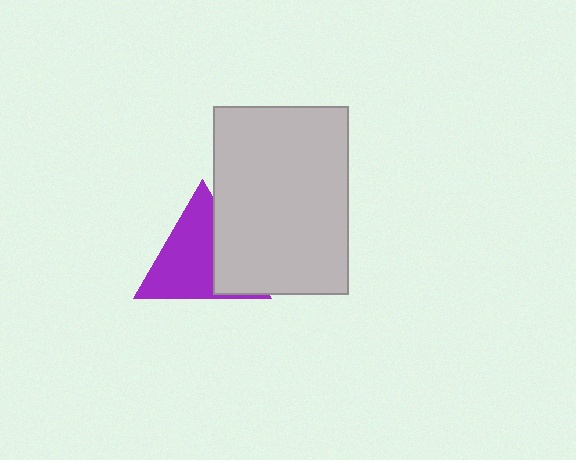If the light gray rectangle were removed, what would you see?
You would see the complete purple triangle.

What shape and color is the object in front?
The object in front is a light gray rectangle.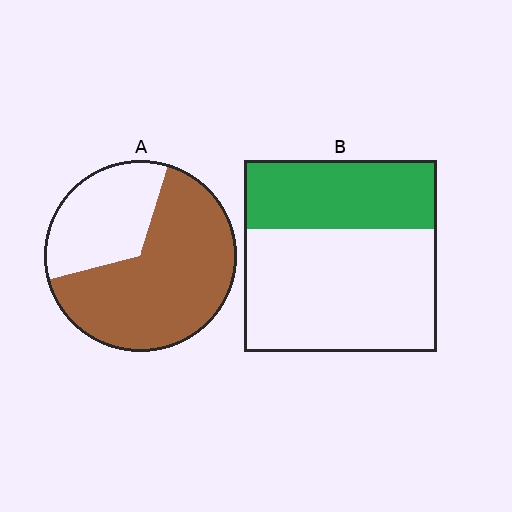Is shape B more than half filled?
No.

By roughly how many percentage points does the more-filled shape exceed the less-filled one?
By roughly 30 percentage points (A over B).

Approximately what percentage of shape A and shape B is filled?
A is approximately 65% and B is approximately 35%.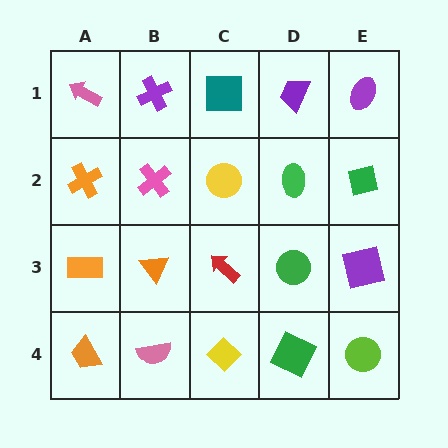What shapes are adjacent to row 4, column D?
A green circle (row 3, column D), a yellow diamond (row 4, column C), a lime circle (row 4, column E).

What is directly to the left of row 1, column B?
A pink arrow.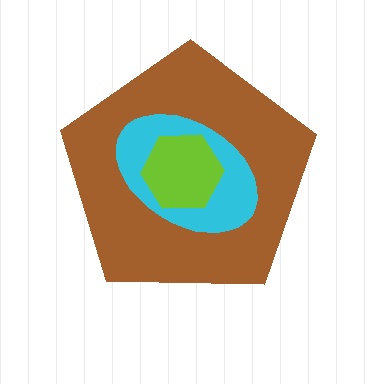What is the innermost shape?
The lime hexagon.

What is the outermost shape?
The brown pentagon.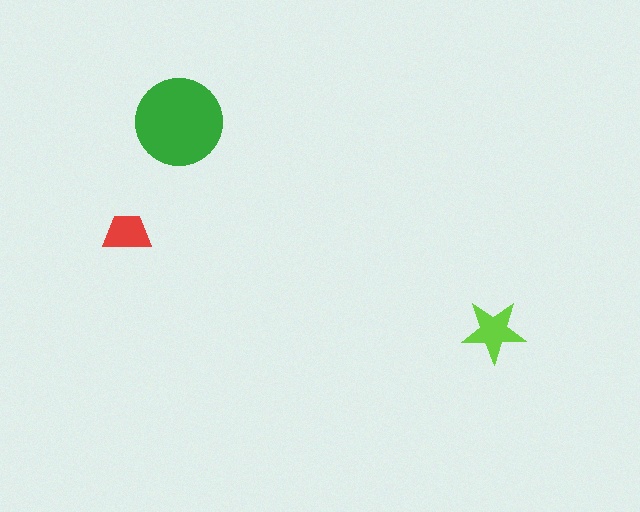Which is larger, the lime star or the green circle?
The green circle.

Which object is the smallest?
The red trapezoid.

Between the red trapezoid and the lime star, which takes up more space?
The lime star.